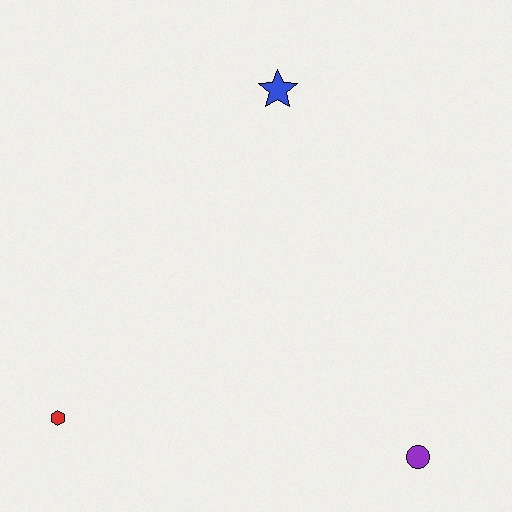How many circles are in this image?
There is 1 circle.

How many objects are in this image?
There are 3 objects.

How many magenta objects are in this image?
There are no magenta objects.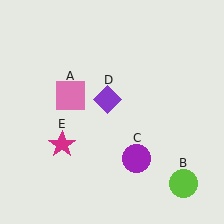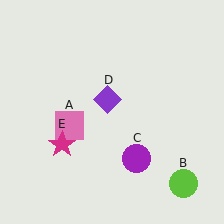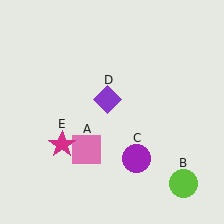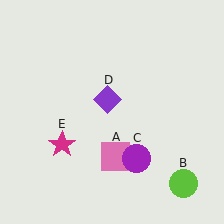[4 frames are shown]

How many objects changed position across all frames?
1 object changed position: pink square (object A).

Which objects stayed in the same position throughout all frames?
Lime circle (object B) and purple circle (object C) and purple diamond (object D) and magenta star (object E) remained stationary.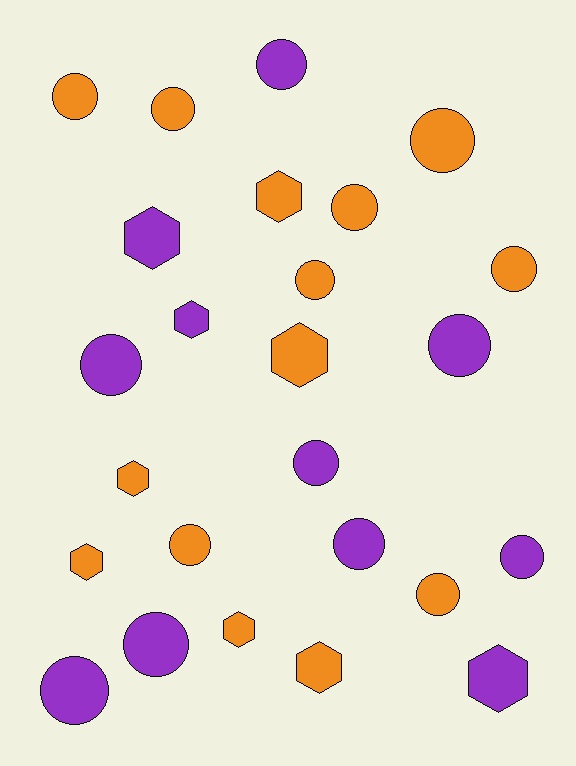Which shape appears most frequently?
Circle, with 16 objects.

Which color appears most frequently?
Orange, with 14 objects.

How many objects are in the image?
There are 25 objects.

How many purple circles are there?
There are 8 purple circles.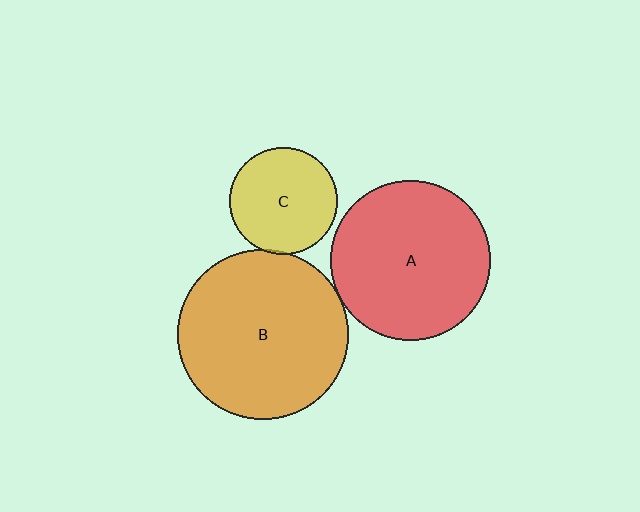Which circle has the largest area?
Circle B (orange).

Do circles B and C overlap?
Yes.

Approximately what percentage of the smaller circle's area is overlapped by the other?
Approximately 5%.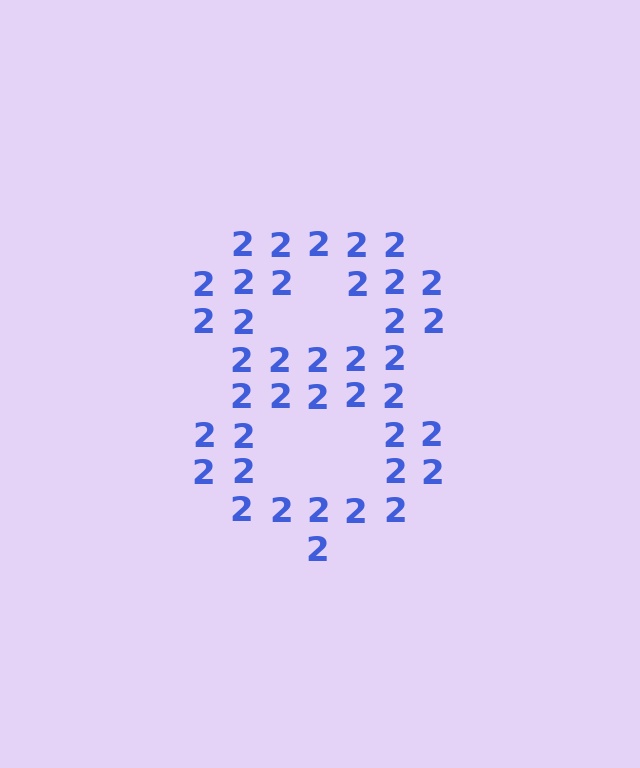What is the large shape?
The large shape is the digit 8.